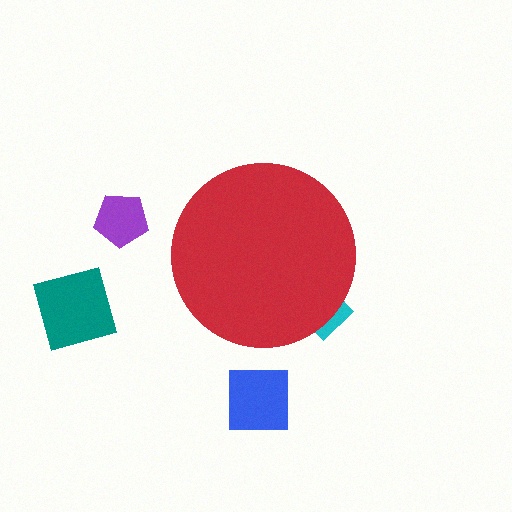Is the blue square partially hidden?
No, the blue square is fully visible.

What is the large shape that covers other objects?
A red circle.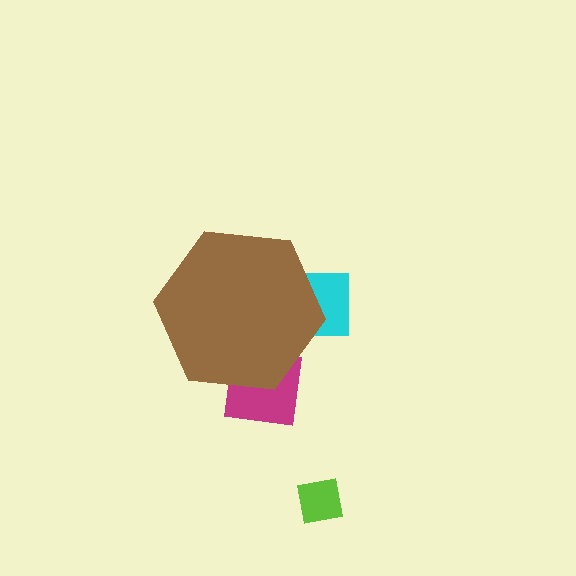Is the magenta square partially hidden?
Yes, the magenta square is partially hidden behind the brown hexagon.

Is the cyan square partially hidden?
Yes, the cyan square is partially hidden behind the brown hexagon.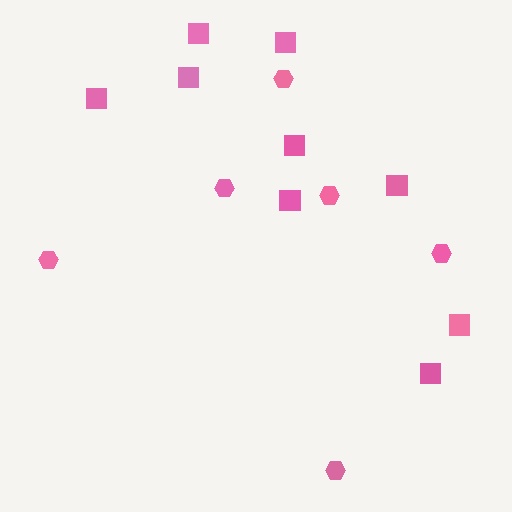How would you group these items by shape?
There are 2 groups: one group of squares (9) and one group of hexagons (6).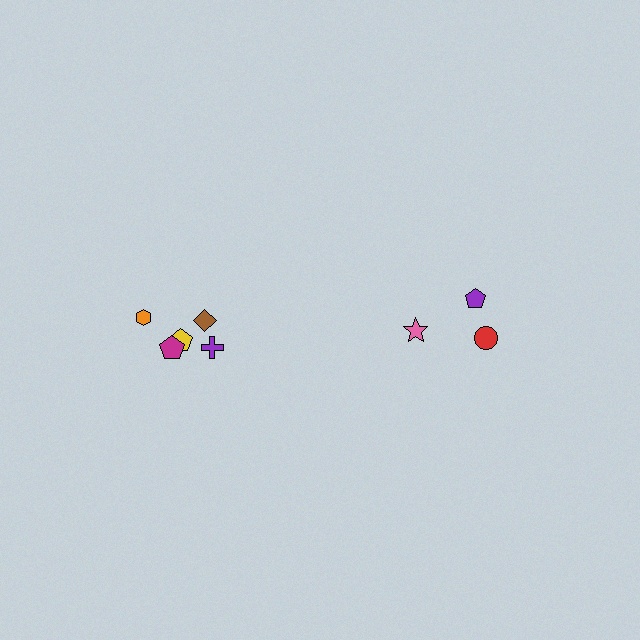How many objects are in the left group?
There are 5 objects.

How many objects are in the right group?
There are 3 objects.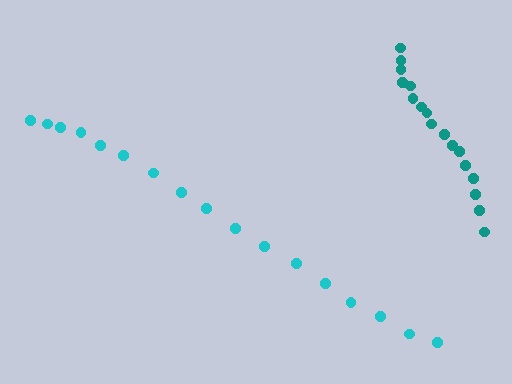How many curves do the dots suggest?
There are 2 distinct paths.